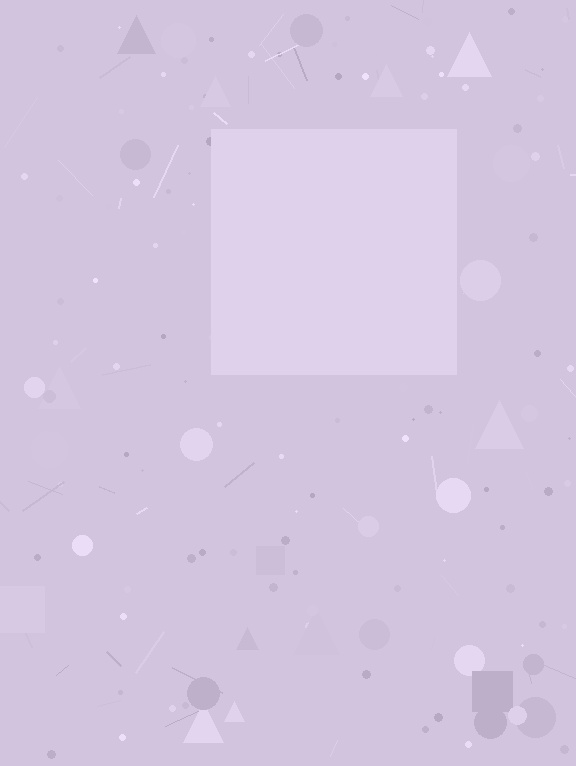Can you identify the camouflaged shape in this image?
The camouflaged shape is a square.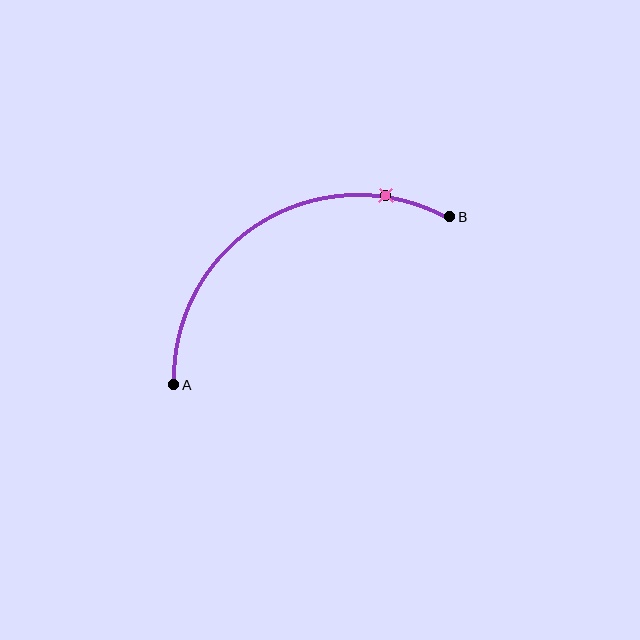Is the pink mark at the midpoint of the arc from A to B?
No. The pink mark lies on the arc but is closer to endpoint B. The arc midpoint would be at the point on the curve equidistant along the arc from both A and B.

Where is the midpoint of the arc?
The arc midpoint is the point on the curve farthest from the straight line joining A and B. It sits above that line.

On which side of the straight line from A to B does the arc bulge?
The arc bulges above the straight line connecting A and B.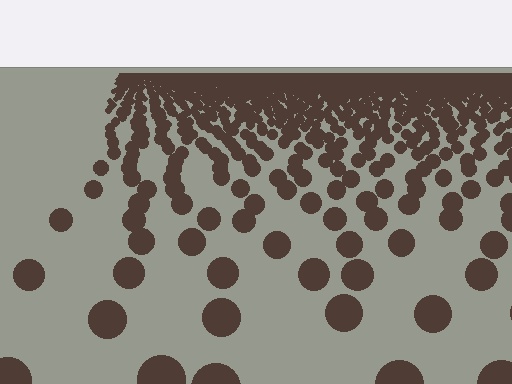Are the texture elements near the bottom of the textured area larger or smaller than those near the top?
Larger. Near the bottom, elements are closer to the viewer and appear at a bigger on-screen size.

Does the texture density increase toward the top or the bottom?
Density increases toward the top.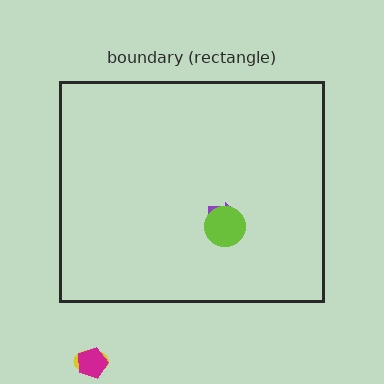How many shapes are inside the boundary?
2 inside, 2 outside.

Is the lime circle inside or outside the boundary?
Inside.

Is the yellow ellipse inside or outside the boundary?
Outside.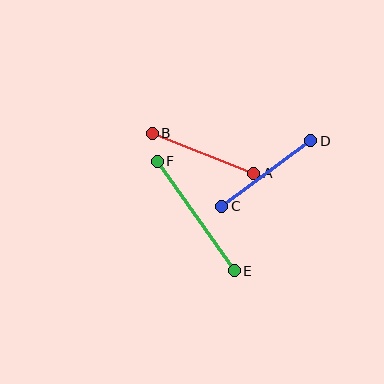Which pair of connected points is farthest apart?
Points E and F are farthest apart.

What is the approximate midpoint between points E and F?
The midpoint is at approximately (196, 216) pixels.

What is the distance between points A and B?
The distance is approximately 109 pixels.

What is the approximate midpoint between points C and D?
The midpoint is at approximately (266, 174) pixels.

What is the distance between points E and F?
The distance is approximately 134 pixels.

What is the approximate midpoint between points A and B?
The midpoint is at approximately (203, 153) pixels.